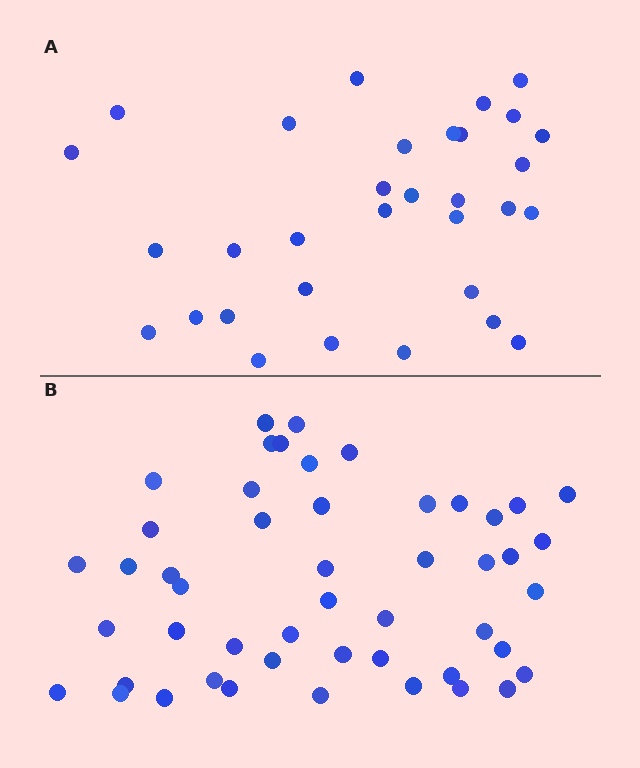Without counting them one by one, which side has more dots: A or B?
Region B (the bottom region) has more dots.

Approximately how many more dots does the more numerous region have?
Region B has approximately 15 more dots than region A.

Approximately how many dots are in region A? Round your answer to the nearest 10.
About 30 dots. (The exact count is 32, which rounds to 30.)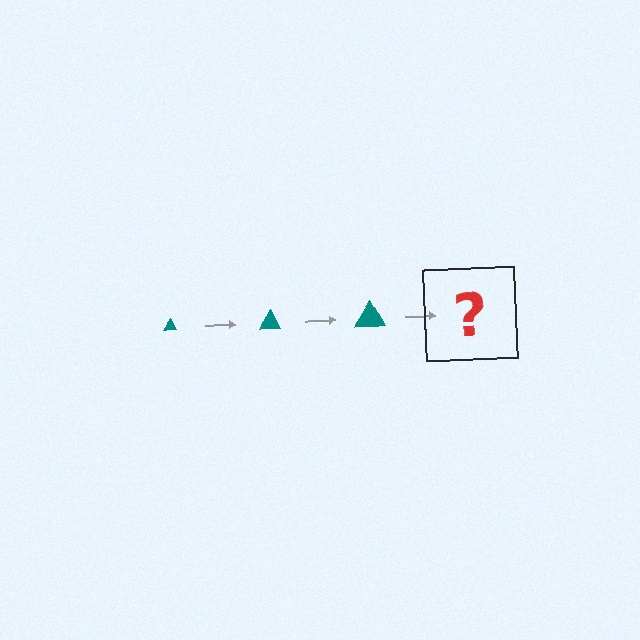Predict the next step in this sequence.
The next step is a teal triangle, larger than the previous one.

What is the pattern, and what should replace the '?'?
The pattern is that the triangle gets progressively larger each step. The '?' should be a teal triangle, larger than the previous one.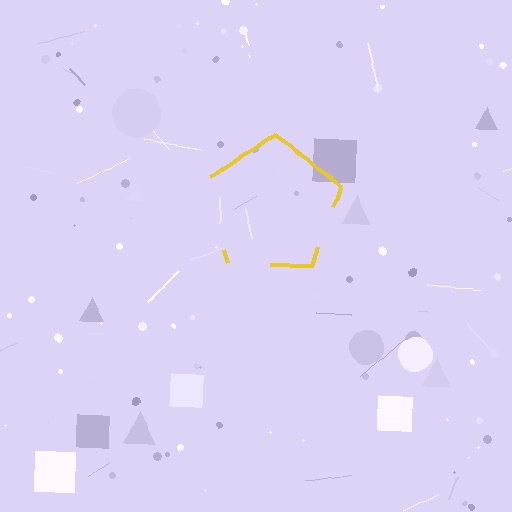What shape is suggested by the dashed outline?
The dashed outline suggests a pentagon.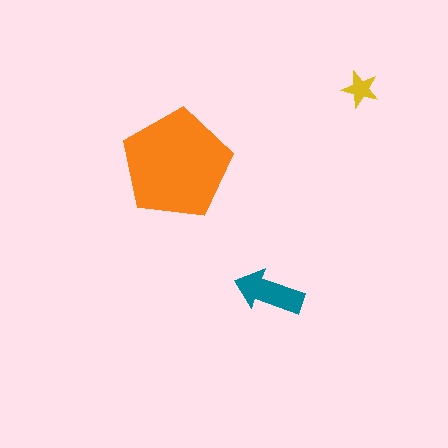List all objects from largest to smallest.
The orange pentagon, the teal arrow, the yellow star.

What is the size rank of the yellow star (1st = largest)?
3rd.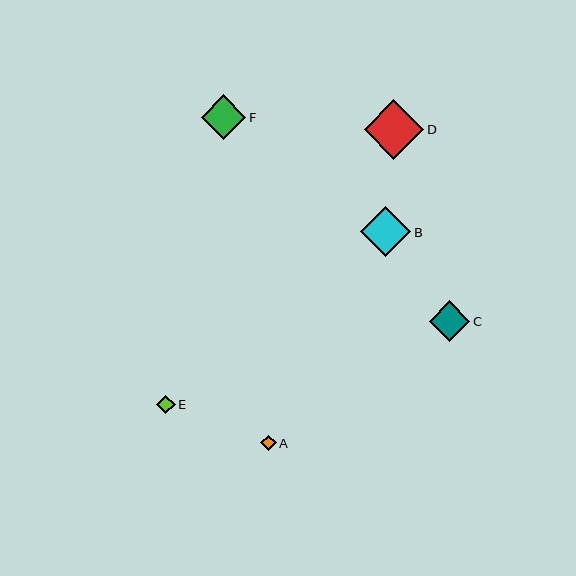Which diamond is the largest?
Diamond D is the largest with a size of approximately 60 pixels.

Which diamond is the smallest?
Diamond A is the smallest with a size of approximately 16 pixels.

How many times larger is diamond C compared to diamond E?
Diamond C is approximately 2.2 times the size of diamond E.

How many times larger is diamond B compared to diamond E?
Diamond B is approximately 2.7 times the size of diamond E.